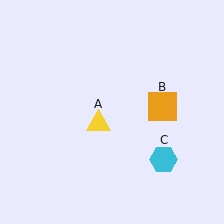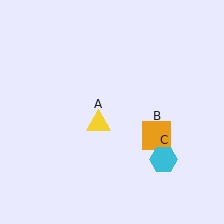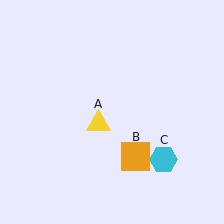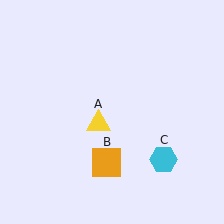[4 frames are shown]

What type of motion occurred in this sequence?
The orange square (object B) rotated clockwise around the center of the scene.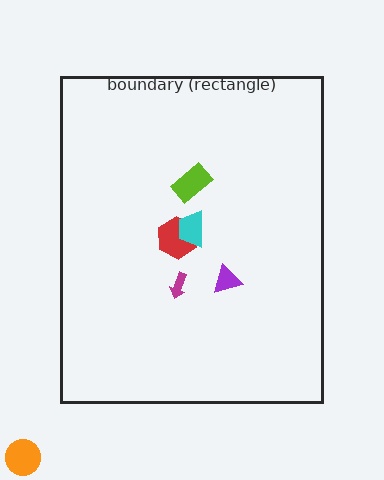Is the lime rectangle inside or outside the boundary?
Inside.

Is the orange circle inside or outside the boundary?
Outside.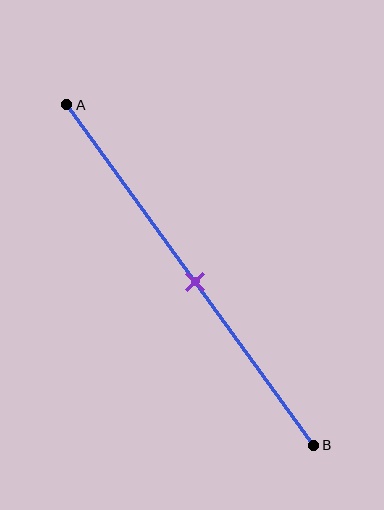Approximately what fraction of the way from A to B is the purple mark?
The purple mark is approximately 50% of the way from A to B.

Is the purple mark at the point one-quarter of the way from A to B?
No, the mark is at about 50% from A, not at the 25% one-quarter point.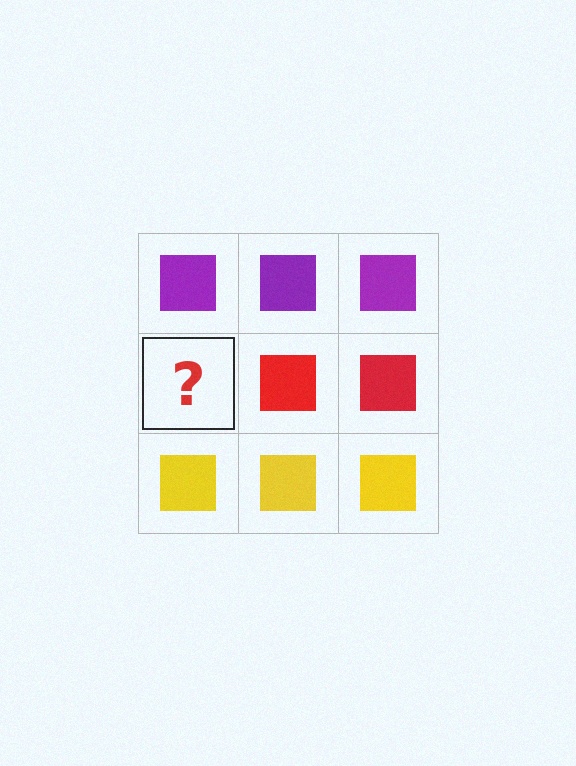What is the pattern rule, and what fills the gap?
The rule is that each row has a consistent color. The gap should be filled with a red square.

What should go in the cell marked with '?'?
The missing cell should contain a red square.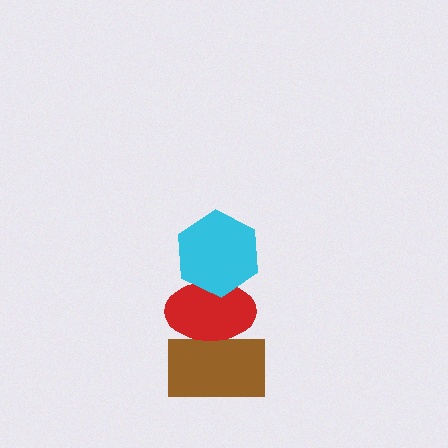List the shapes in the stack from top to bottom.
From top to bottom: the cyan hexagon, the red ellipse, the brown rectangle.